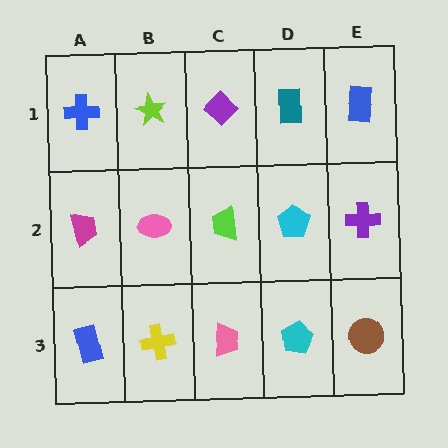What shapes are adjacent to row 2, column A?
A blue cross (row 1, column A), a blue rectangle (row 3, column A), a pink ellipse (row 2, column B).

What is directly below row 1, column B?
A pink ellipse.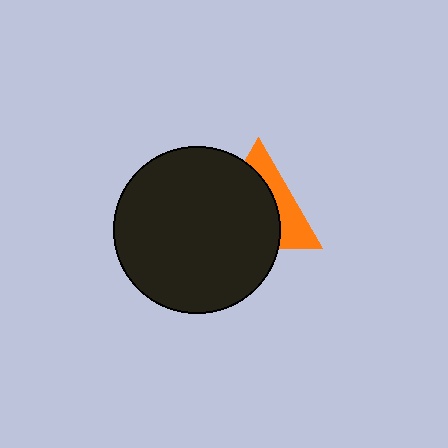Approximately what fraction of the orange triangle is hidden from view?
Roughly 64% of the orange triangle is hidden behind the black circle.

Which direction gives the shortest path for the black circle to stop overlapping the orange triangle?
Moving left gives the shortest separation.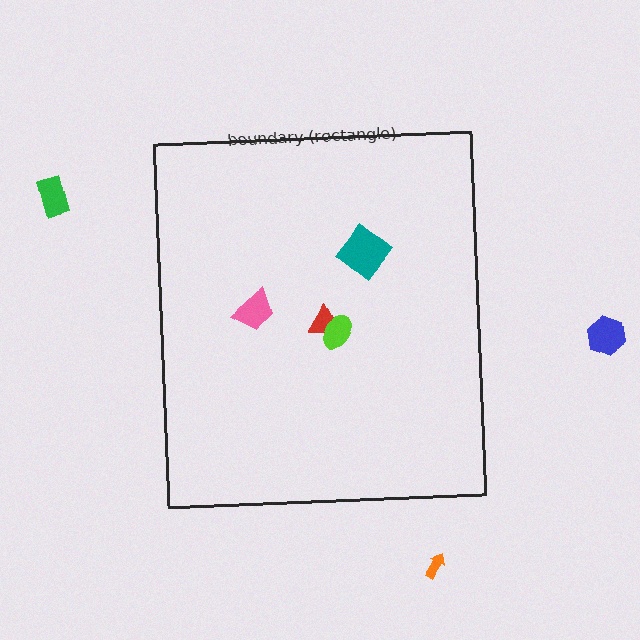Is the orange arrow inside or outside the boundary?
Outside.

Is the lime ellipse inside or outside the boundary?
Inside.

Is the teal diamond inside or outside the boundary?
Inside.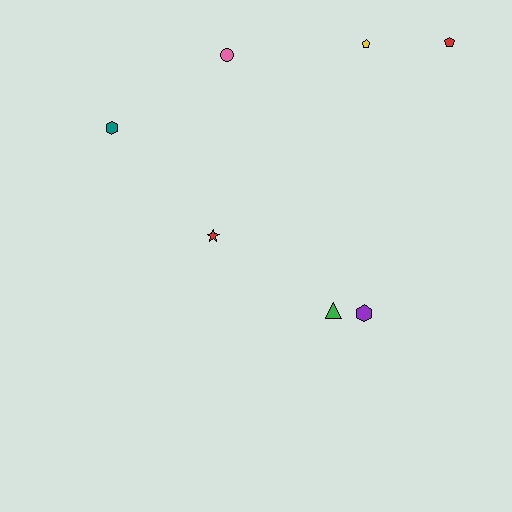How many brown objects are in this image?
There are no brown objects.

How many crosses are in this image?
There are no crosses.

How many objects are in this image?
There are 7 objects.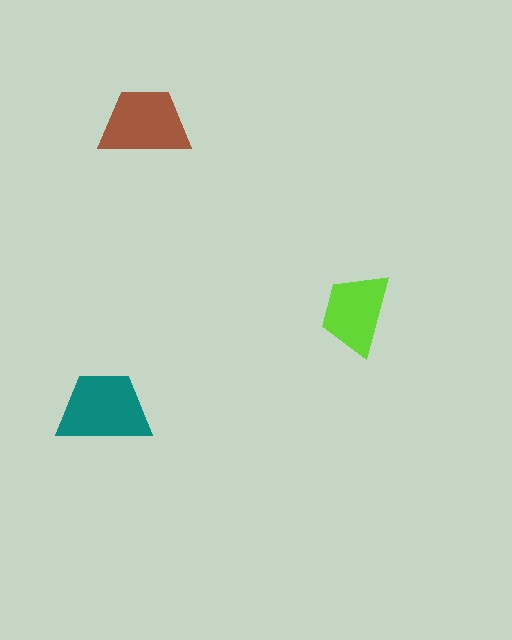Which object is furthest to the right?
The lime trapezoid is rightmost.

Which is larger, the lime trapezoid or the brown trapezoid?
The brown one.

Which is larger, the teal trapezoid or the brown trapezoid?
The teal one.